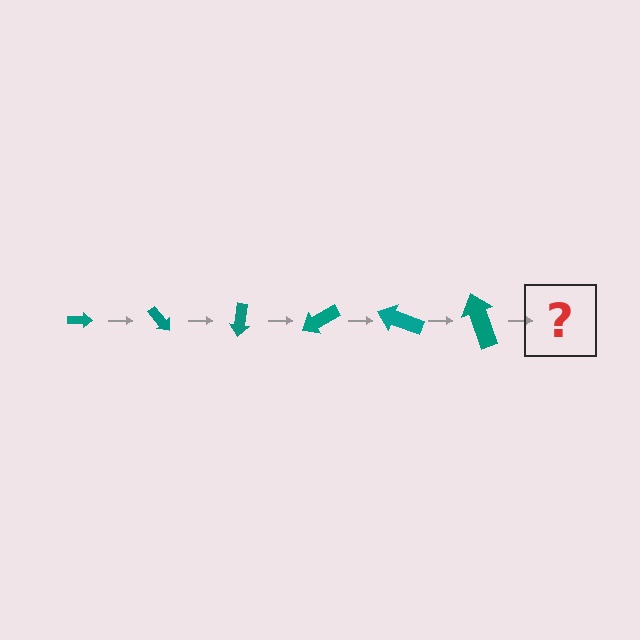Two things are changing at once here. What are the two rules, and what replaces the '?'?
The two rules are that the arrow grows larger each step and it rotates 50 degrees each step. The '?' should be an arrow, larger than the previous one and rotated 300 degrees from the start.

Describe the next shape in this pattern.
It should be an arrow, larger than the previous one and rotated 300 degrees from the start.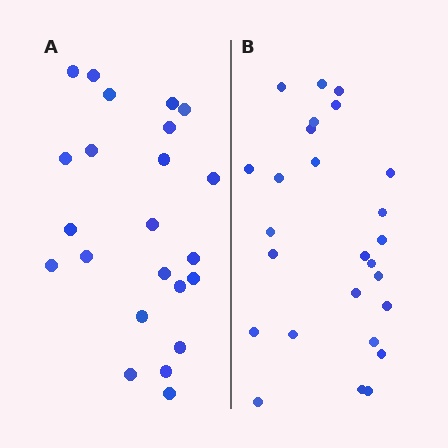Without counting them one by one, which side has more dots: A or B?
Region B (the right region) has more dots.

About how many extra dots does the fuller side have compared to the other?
Region B has just a few more — roughly 2 or 3 more dots than region A.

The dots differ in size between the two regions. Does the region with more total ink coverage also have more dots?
No. Region A has more total ink coverage because its dots are larger, but region B actually contains more individual dots. Total area can be misleading — the number of items is what matters here.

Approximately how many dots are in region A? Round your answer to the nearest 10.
About 20 dots. (The exact count is 23, which rounds to 20.)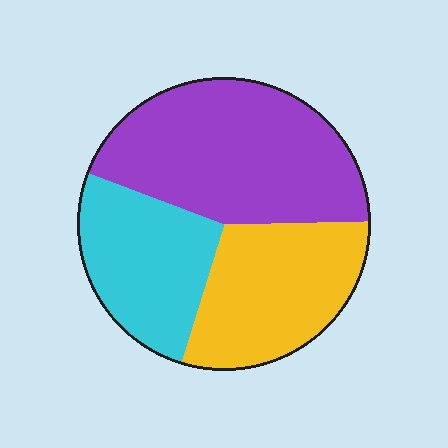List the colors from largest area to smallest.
From largest to smallest: purple, yellow, cyan.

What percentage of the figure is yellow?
Yellow covers about 30% of the figure.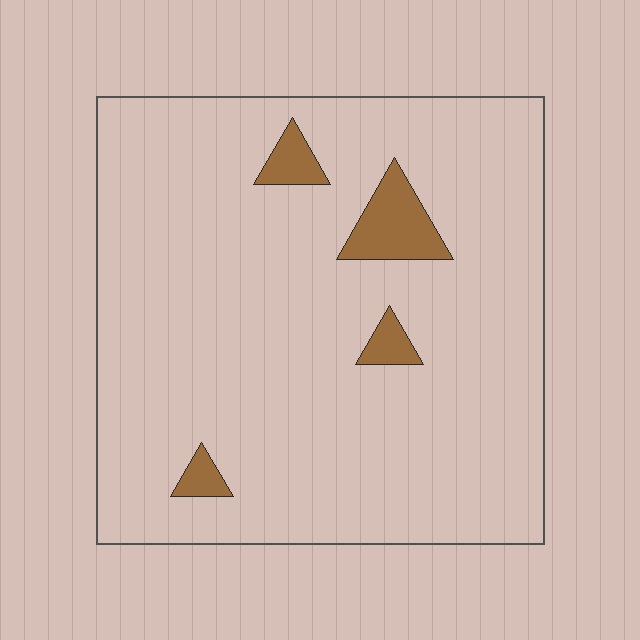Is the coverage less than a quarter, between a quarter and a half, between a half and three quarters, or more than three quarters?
Less than a quarter.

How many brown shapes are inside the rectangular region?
4.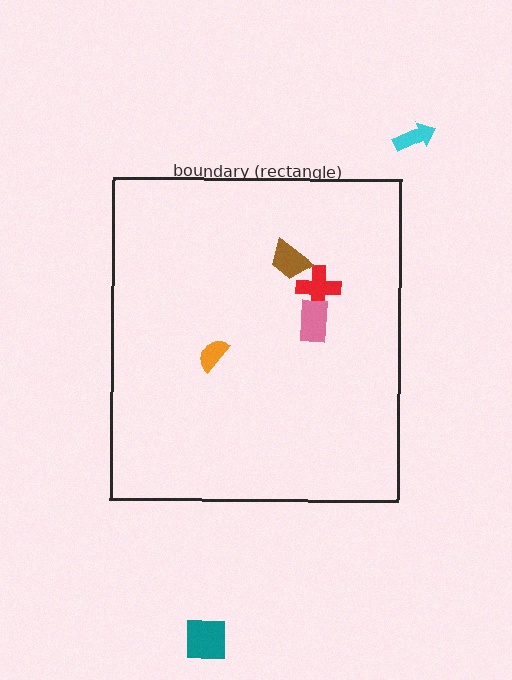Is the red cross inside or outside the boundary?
Inside.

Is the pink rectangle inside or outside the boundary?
Inside.